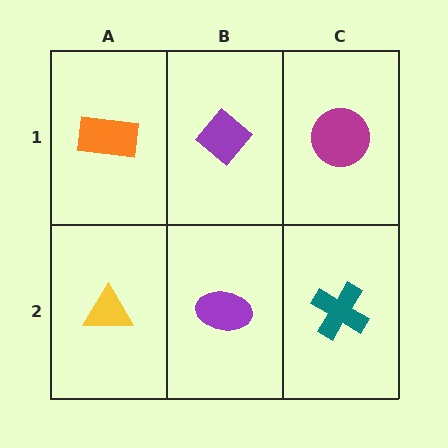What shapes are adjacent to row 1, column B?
A purple ellipse (row 2, column B), an orange rectangle (row 1, column A), a magenta circle (row 1, column C).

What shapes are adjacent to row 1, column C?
A teal cross (row 2, column C), a purple diamond (row 1, column B).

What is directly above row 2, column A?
An orange rectangle.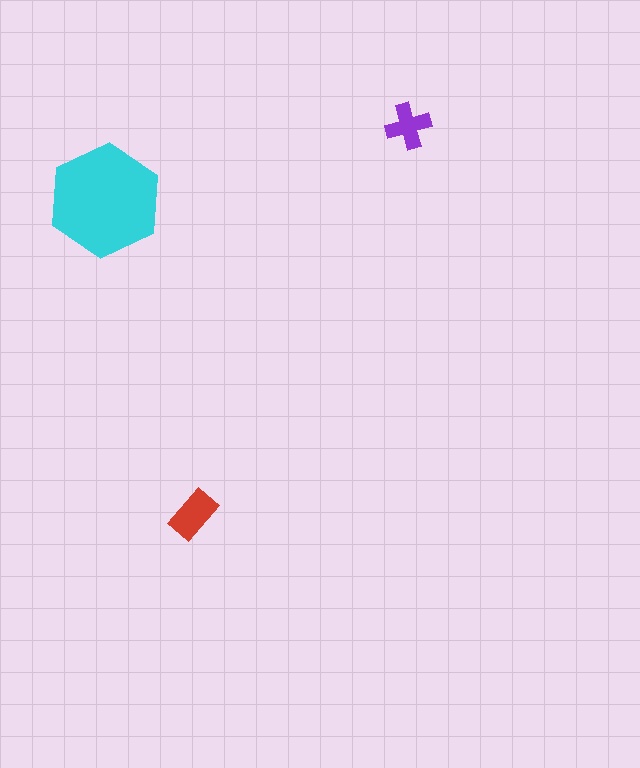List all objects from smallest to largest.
The purple cross, the red rectangle, the cyan hexagon.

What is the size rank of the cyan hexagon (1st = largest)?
1st.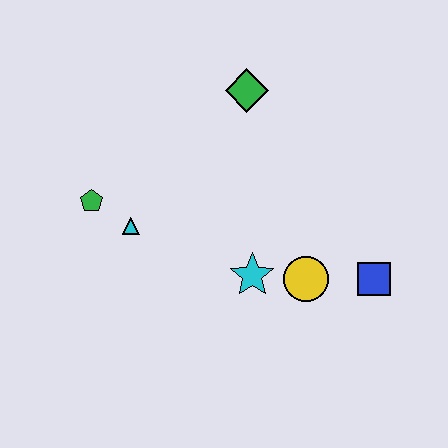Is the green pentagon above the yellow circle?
Yes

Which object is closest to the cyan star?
The yellow circle is closest to the cyan star.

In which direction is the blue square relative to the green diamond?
The blue square is below the green diamond.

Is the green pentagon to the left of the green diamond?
Yes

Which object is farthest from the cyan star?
The green diamond is farthest from the cyan star.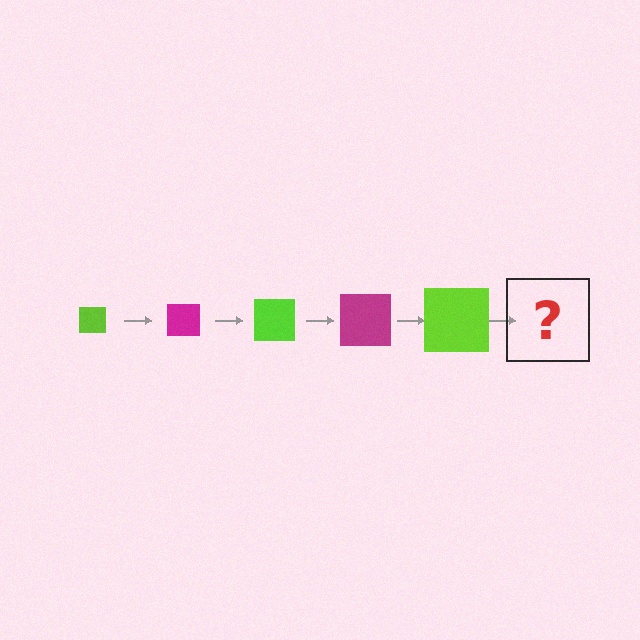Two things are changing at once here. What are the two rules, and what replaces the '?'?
The two rules are that the square grows larger each step and the color cycles through lime and magenta. The '?' should be a magenta square, larger than the previous one.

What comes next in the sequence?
The next element should be a magenta square, larger than the previous one.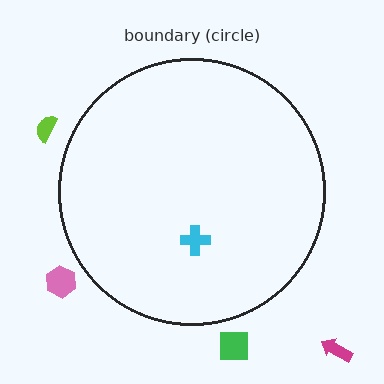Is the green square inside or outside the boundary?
Outside.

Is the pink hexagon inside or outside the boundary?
Outside.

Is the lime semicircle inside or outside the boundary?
Outside.